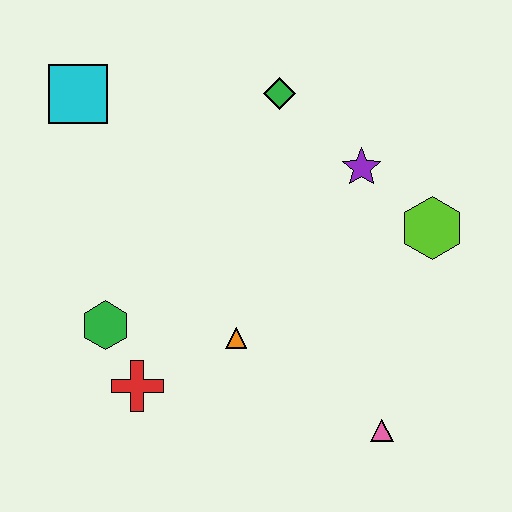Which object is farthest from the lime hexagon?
The cyan square is farthest from the lime hexagon.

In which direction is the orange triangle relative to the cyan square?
The orange triangle is below the cyan square.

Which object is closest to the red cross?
The green hexagon is closest to the red cross.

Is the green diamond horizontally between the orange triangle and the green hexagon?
No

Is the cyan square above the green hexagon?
Yes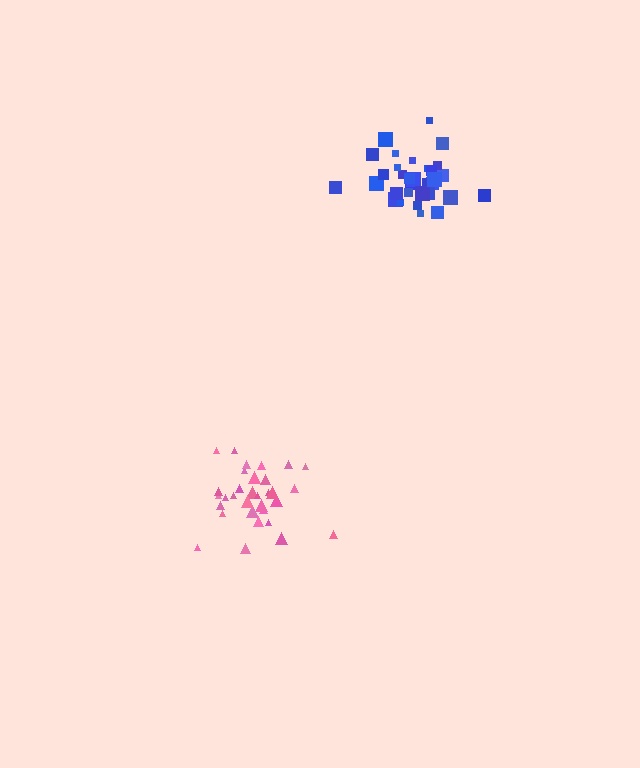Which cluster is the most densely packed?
Blue.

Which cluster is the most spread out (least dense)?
Pink.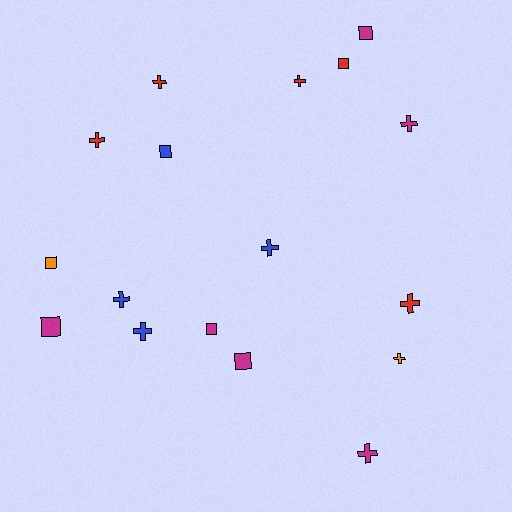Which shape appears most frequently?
Cross, with 10 objects.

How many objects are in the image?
There are 17 objects.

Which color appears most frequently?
Magenta, with 6 objects.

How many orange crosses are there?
There is 1 orange cross.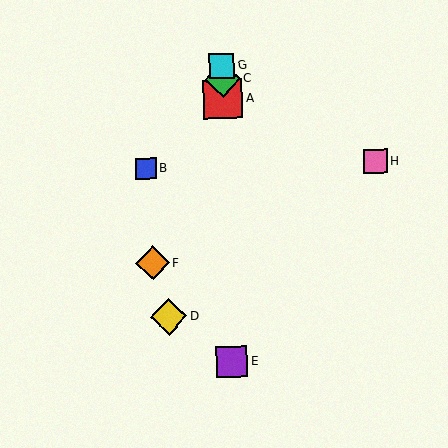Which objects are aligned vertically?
Objects A, C, E, G are aligned vertically.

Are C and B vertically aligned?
No, C is at x≈222 and B is at x≈146.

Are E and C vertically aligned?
Yes, both are at x≈232.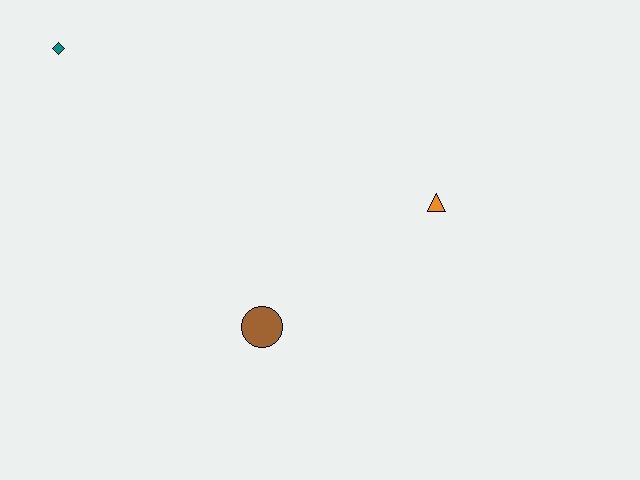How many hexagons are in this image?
There are no hexagons.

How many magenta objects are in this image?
There are no magenta objects.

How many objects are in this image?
There are 3 objects.